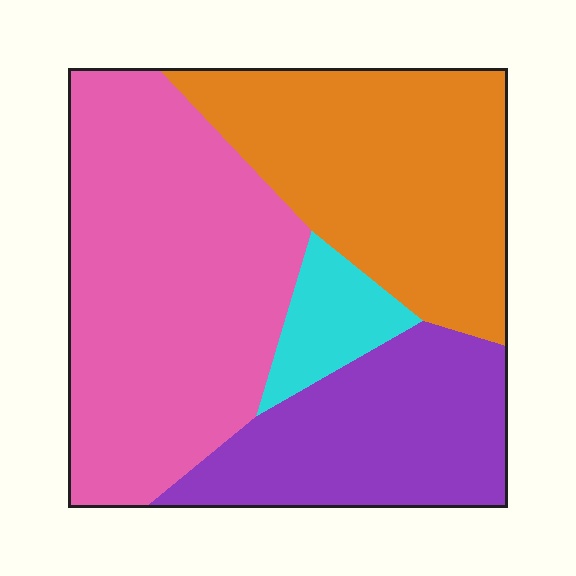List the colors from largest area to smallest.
From largest to smallest: pink, orange, purple, cyan.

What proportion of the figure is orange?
Orange covers around 30% of the figure.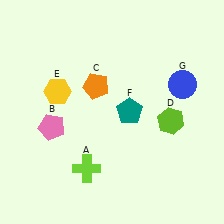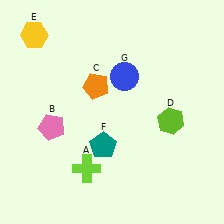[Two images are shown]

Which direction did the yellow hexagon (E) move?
The yellow hexagon (E) moved up.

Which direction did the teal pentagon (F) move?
The teal pentagon (F) moved down.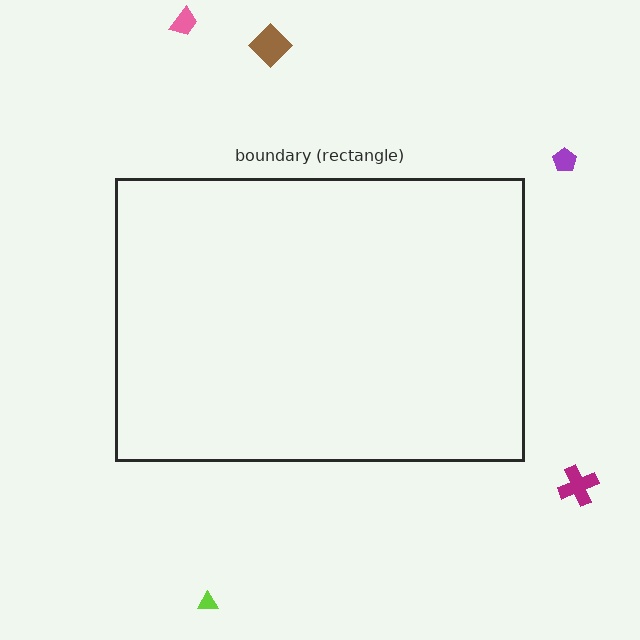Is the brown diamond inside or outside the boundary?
Outside.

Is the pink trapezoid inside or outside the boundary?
Outside.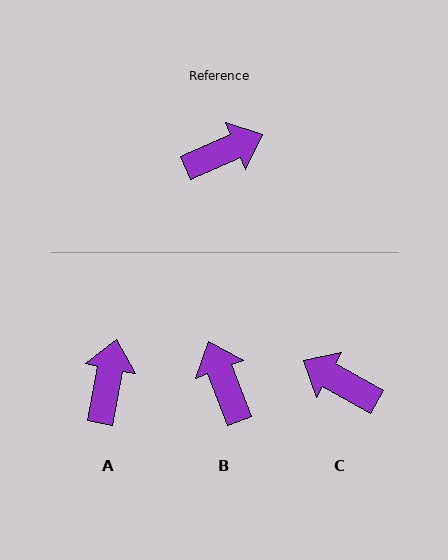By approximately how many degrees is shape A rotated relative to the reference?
Approximately 55 degrees counter-clockwise.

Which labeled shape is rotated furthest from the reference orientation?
C, about 127 degrees away.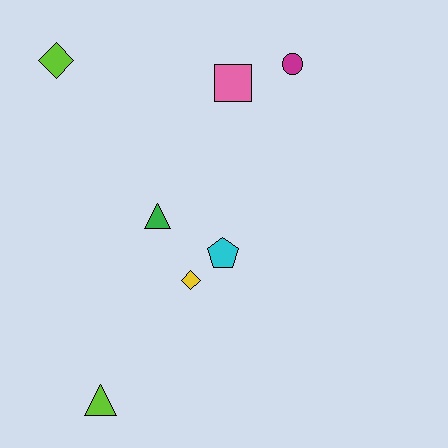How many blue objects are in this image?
There are no blue objects.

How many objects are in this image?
There are 7 objects.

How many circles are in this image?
There is 1 circle.